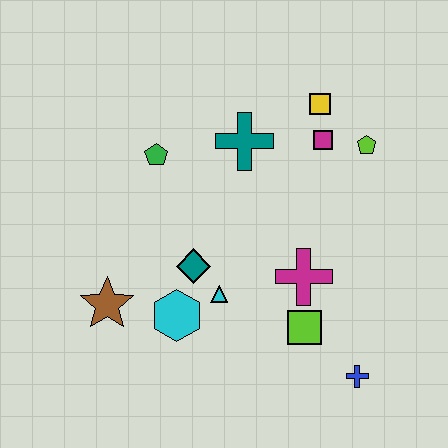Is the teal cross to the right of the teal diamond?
Yes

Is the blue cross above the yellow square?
No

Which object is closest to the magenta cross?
The lime square is closest to the magenta cross.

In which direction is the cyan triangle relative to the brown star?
The cyan triangle is to the right of the brown star.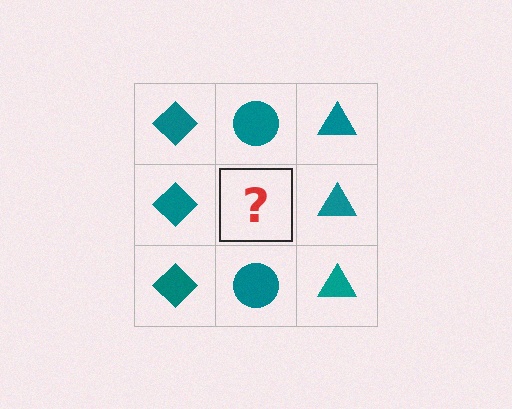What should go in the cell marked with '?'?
The missing cell should contain a teal circle.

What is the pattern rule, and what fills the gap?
The rule is that each column has a consistent shape. The gap should be filled with a teal circle.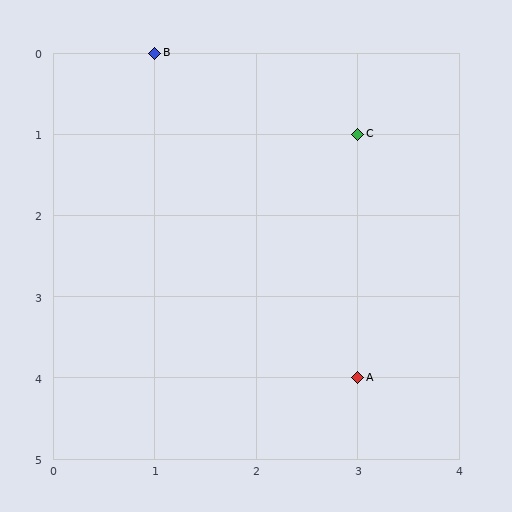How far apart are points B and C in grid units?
Points B and C are 2 columns and 1 row apart (about 2.2 grid units diagonally).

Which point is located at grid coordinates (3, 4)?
Point A is at (3, 4).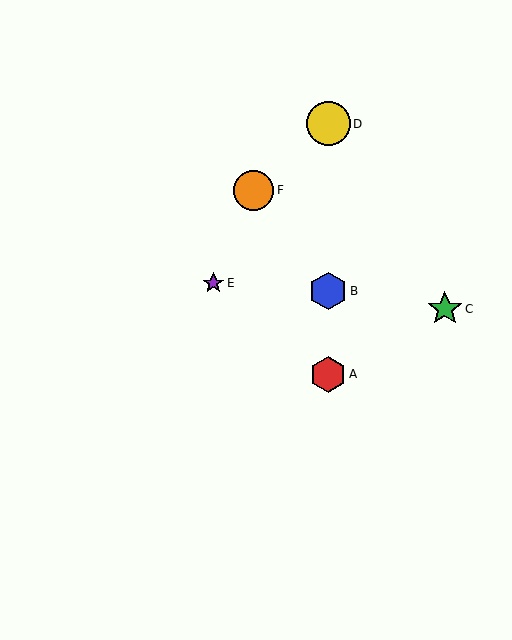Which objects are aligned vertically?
Objects A, B, D are aligned vertically.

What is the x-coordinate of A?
Object A is at x≈328.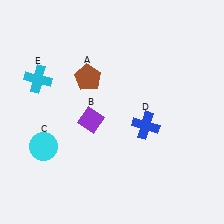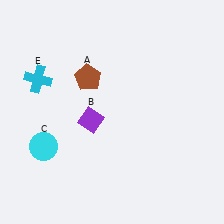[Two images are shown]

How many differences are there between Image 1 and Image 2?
There is 1 difference between the two images.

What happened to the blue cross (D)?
The blue cross (D) was removed in Image 2. It was in the bottom-right area of Image 1.